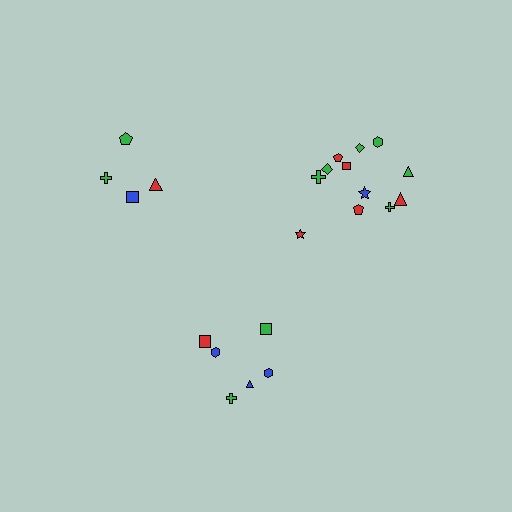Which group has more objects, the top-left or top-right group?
The top-right group.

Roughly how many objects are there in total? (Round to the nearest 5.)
Roughly 20 objects in total.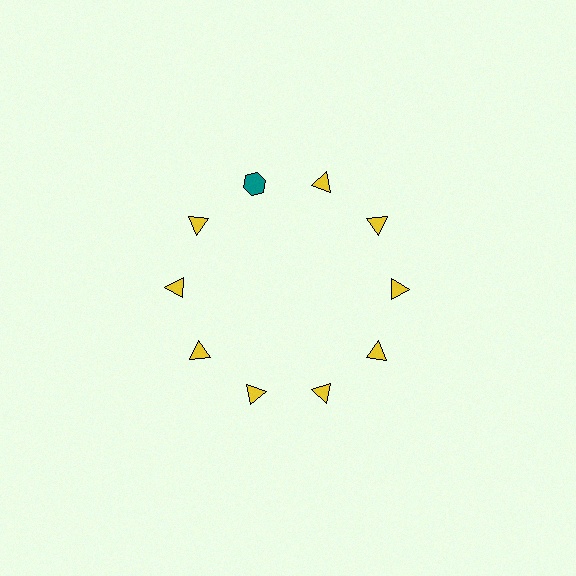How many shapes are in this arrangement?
There are 10 shapes arranged in a ring pattern.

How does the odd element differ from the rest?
It differs in both color (teal instead of yellow) and shape (hexagon instead of triangle).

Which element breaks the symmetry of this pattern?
The teal hexagon at roughly the 11 o'clock position breaks the symmetry. All other shapes are yellow triangles.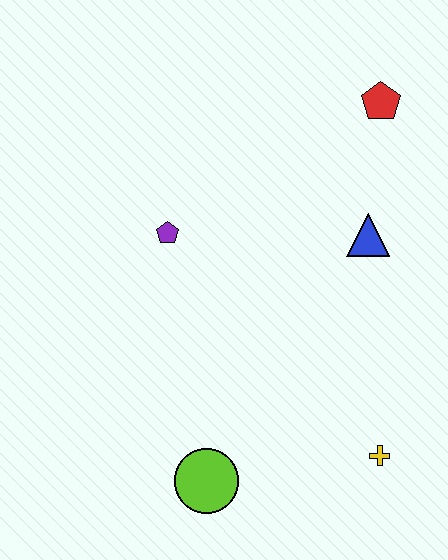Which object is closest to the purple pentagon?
The blue triangle is closest to the purple pentagon.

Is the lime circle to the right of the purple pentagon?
Yes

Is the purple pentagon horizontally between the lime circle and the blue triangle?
No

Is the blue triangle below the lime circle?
No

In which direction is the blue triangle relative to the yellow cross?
The blue triangle is above the yellow cross.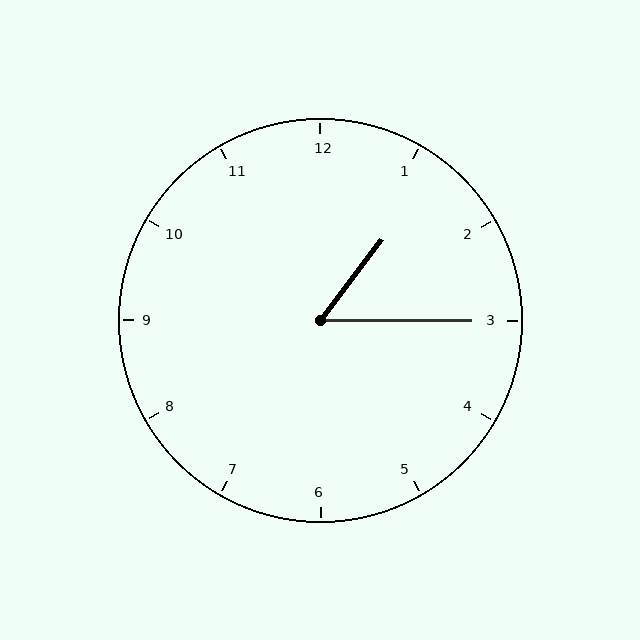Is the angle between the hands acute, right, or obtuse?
It is acute.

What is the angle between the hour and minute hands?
Approximately 52 degrees.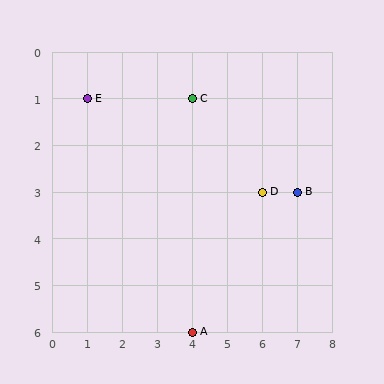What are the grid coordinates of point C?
Point C is at grid coordinates (4, 1).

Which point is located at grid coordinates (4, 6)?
Point A is at (4, 6).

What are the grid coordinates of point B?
Point B is at grid coordinates (7, 3).